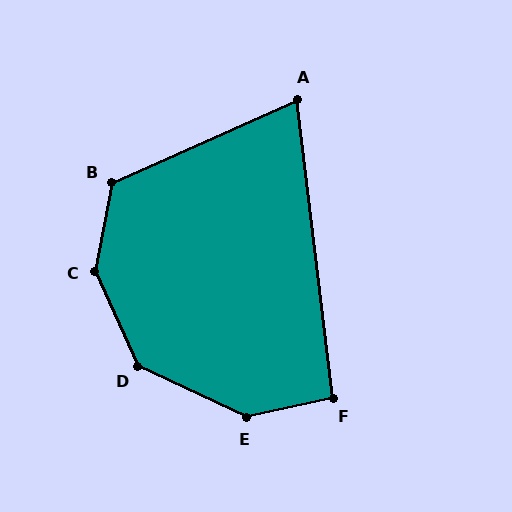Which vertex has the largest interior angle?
C, at approximately 145 degrees.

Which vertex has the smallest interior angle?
A, at approximately 73 degrees.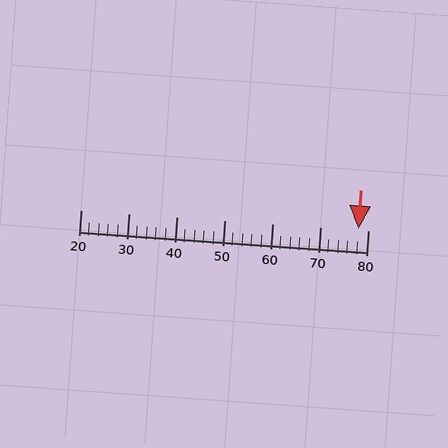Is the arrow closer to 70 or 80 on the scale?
The arrow is closer to 80.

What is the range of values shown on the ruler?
The ruler shows values from 20 to 80.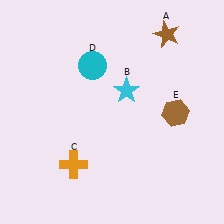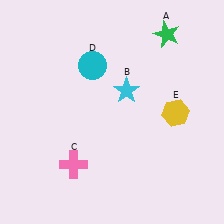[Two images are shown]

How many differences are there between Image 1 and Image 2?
There are 3 differences between the two images.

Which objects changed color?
A changed from brown to green. C changed from orange to pink. E changed from brown to yellow.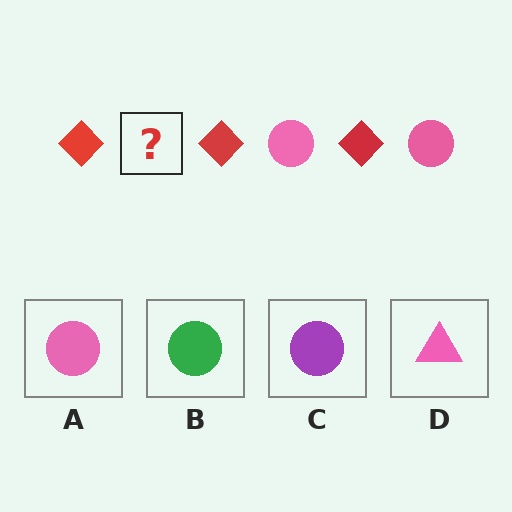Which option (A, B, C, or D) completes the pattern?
A.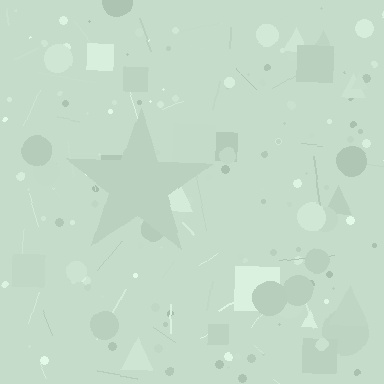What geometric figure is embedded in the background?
A star is embedded in the background.